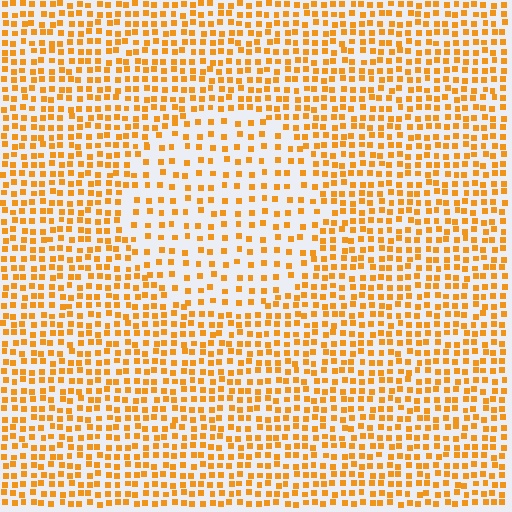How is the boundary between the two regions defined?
The boundary is defined by a change in element density (approximately 1.9x ratio). All elements are the same color, size, and shape.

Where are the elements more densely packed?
The elements are more densely packed outside the circle boundary.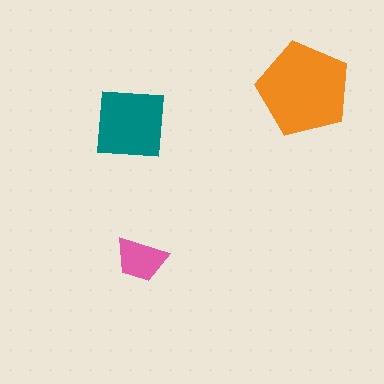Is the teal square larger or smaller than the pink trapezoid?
Larger.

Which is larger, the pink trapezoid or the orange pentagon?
The orange pentagon.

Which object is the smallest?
The pink trapezoid.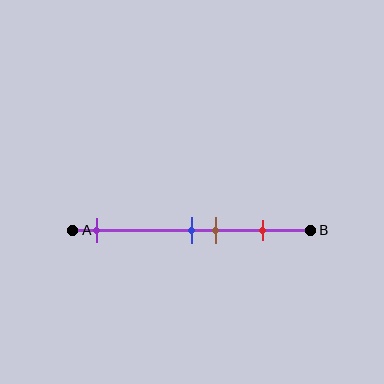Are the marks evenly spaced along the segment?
No, the marks are not evenly spaced.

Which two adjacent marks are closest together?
The blue and brown marks are the closest adjacent pair.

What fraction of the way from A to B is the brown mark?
The brown mark is approximately 60% (0.6) of the way from A to B.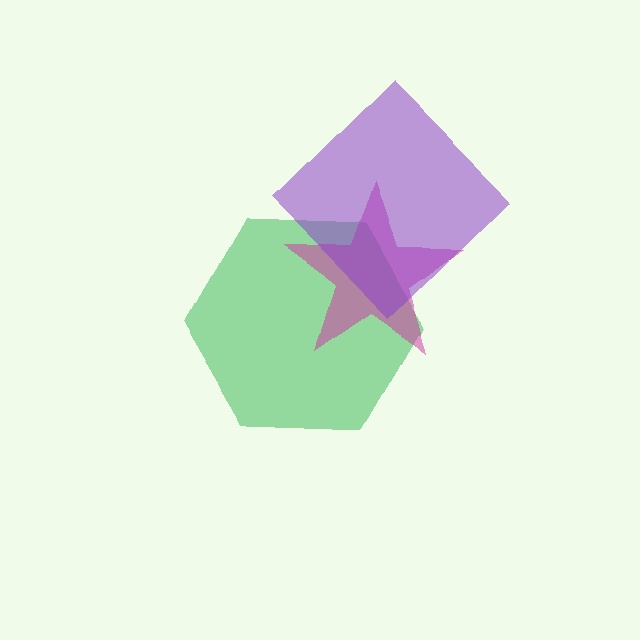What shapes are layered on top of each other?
The layered shapes are: a green hexagon, a magenta star, a purple diamond.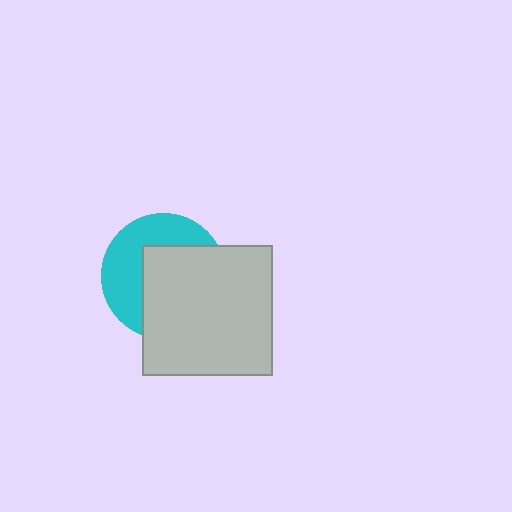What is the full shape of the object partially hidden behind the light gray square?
The partially hidden object is a cyan circle.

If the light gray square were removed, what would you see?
You would see the complete cyan circle.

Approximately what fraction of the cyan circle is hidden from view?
Roughly 56% of the cyan circle is hidden behind the light gray square.